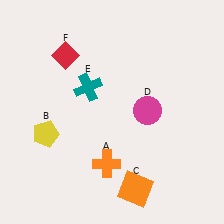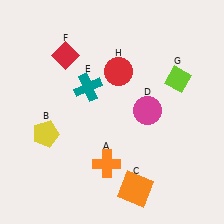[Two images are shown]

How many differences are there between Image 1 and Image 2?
There are 2 differences between the two images.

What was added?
A lime diamond (G), a red circle (H) were added in Image 2.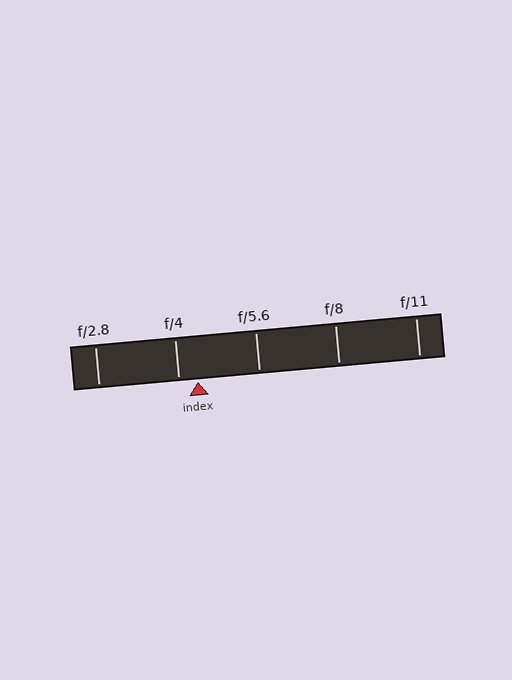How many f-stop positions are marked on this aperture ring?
There are 5 f-stop positions marked.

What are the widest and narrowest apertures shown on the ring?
The widest aperture shown is f/2.8 and the narrowest is f/11.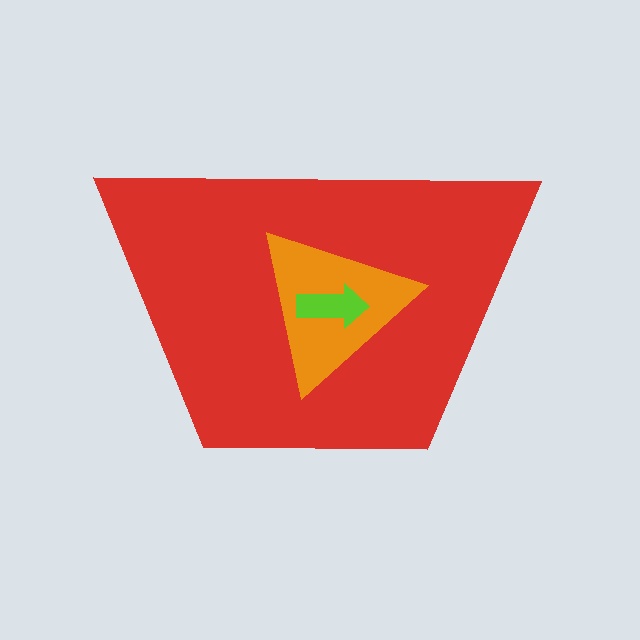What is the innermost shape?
The lime arrow.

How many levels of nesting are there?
3.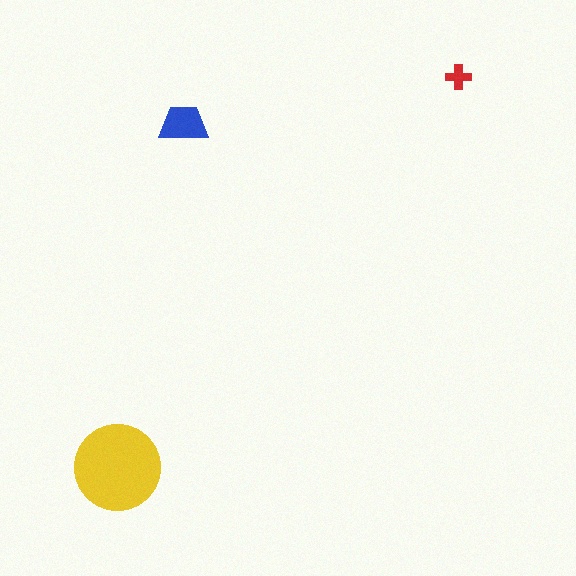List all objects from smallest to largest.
The red cross, the blue trapezoid, the yellow circle.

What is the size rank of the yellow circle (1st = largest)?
1st.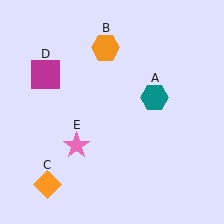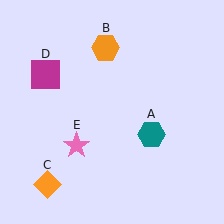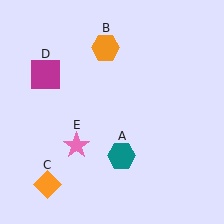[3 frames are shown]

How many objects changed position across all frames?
1 object changed position: teal hexagon (object A).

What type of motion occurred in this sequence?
The teal hexagon (object A) rotated clockwise around the center of the scene.